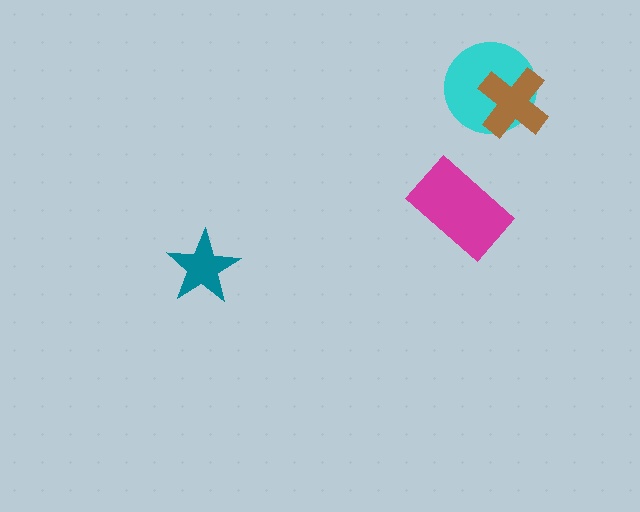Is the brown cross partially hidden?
No, no other shape covers it.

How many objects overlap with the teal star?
0 objects overlap with the teal star.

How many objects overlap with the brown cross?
1 object overlaps with the brown cross.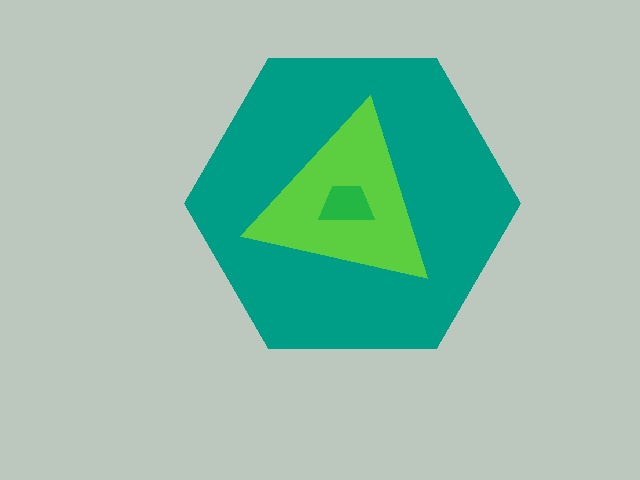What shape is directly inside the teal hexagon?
The lime triangle.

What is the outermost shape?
The teal hexagon.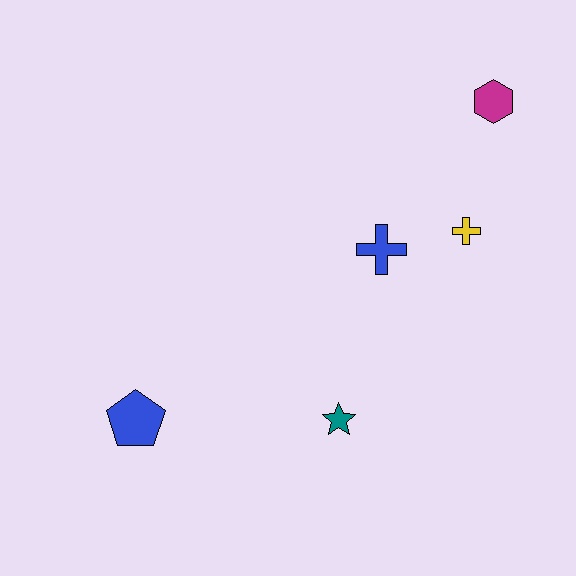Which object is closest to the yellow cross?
The blue cross is closest to the yellow cross.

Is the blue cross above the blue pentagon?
Yes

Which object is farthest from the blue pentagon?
The magenta hexagon is farthest from the blue pentagon.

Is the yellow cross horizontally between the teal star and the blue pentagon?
No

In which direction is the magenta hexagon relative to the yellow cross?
The magenta hexagon is above the yellow cross.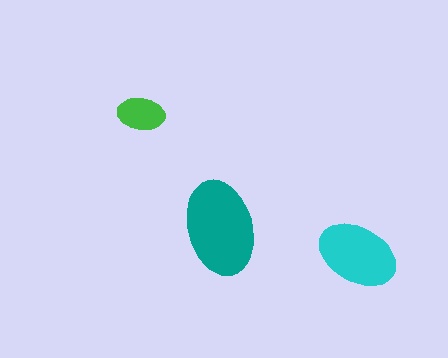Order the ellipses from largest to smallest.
the teal one, the cyan one, the green one.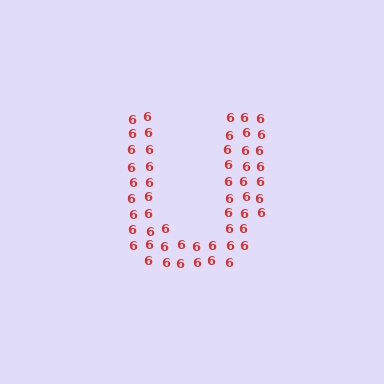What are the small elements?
The small elements are digit 6's.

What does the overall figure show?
The overall figure shows the letter U.